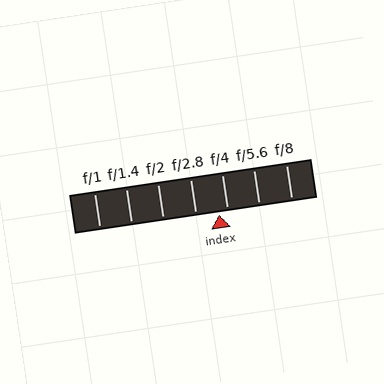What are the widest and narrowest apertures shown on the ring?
The widest aperture shown is f/1 and the narrowest is f/8.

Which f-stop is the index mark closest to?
The index mark is closest to f/4.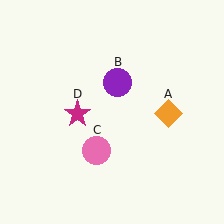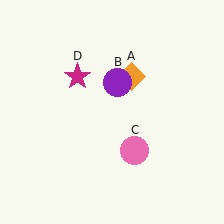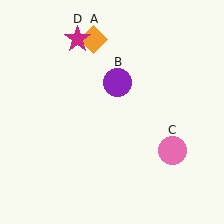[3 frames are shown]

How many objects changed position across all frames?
3 objects changed position: orange diamond (object A), pink circle (object C), magenta star (object D).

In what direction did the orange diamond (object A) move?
The orange diamond (object A) moved up and to the left.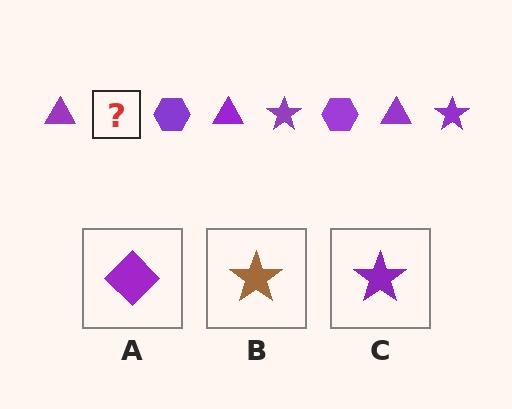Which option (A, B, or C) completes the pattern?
C.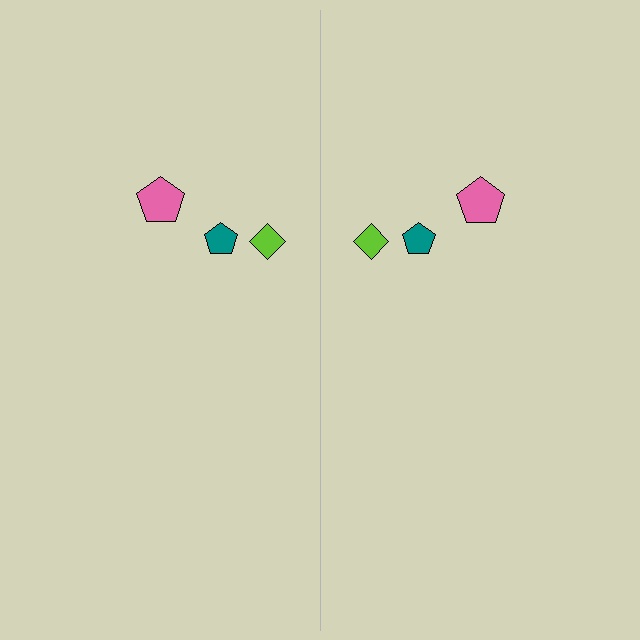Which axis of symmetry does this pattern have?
The pattern has a vertical axis of symmetry running through the center of the image.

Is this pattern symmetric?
Yes, this pattern has bilateral (reflection) symmetry.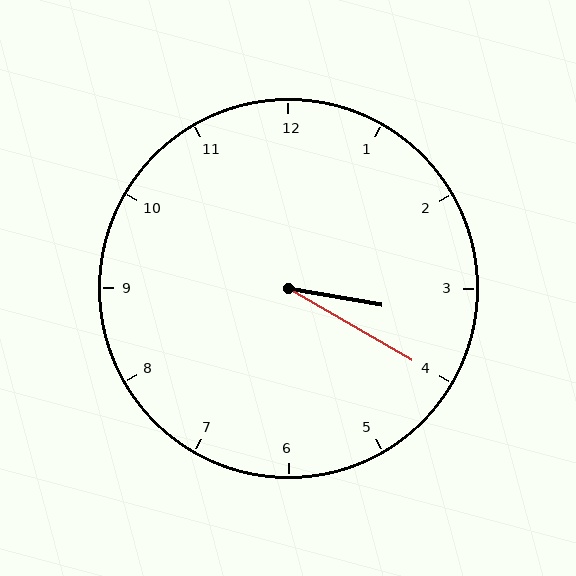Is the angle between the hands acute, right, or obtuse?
It is acute.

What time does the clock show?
3:20.